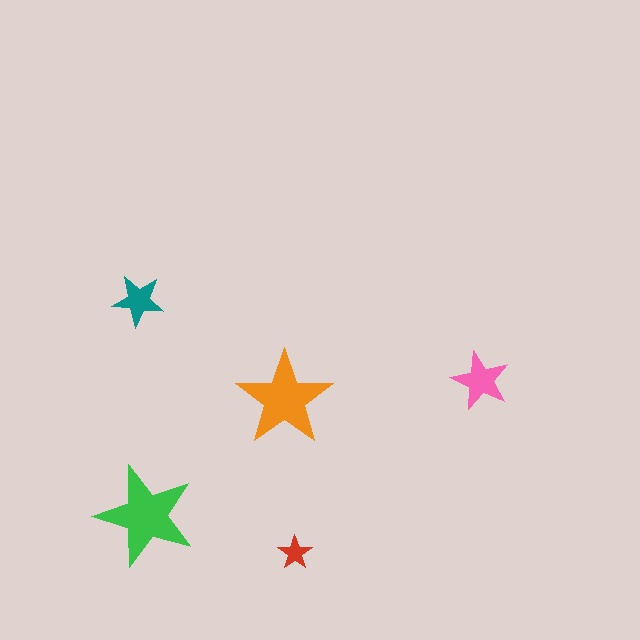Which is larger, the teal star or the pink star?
The pink one.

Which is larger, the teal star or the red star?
The teal one.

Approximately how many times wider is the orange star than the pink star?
About 1.5 times wider.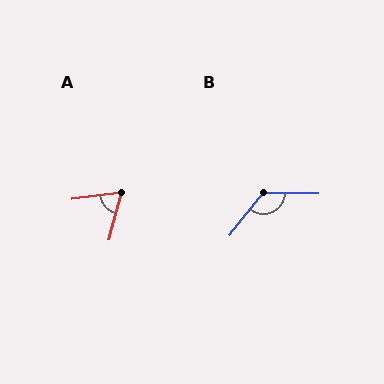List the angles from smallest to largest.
A (67°), B (127°).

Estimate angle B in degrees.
Approximately 127 degrees.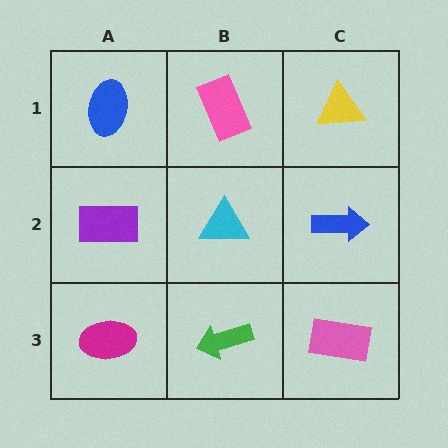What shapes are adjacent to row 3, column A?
A purple rectangle (row 2, column A), a green arrow (row 3, column B).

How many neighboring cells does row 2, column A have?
3.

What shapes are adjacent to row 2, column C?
A yellow triangle (row 1, column C), a pink rectangle (row 3, column C), a cyan triangle (row 2, column B).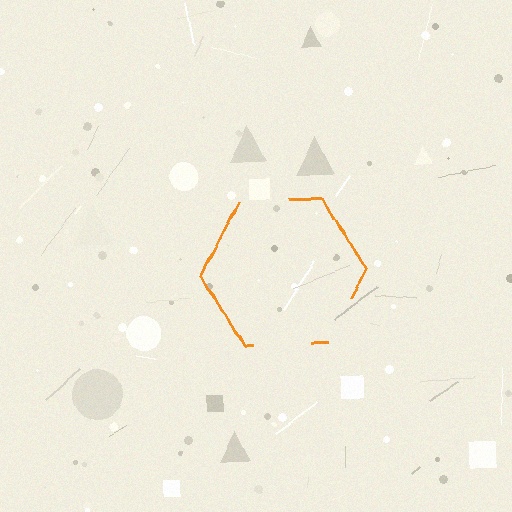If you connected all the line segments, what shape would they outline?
They would outline a hexagon.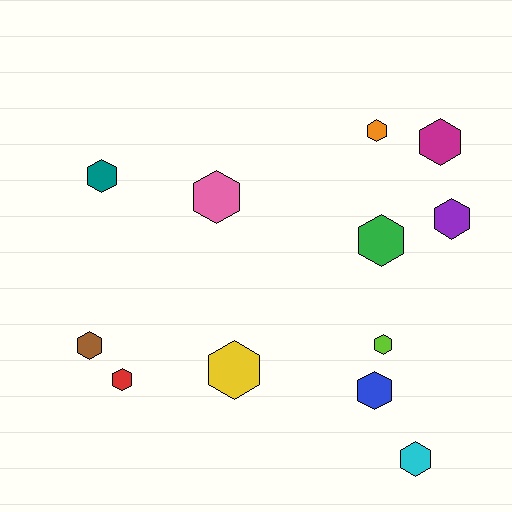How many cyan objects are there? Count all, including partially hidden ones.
There is 1 cyan object.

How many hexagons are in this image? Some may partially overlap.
There are 12 hexagons.